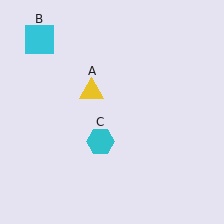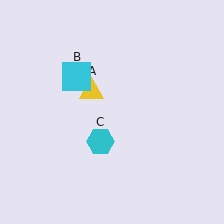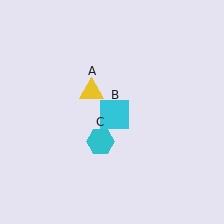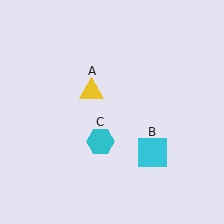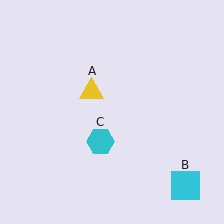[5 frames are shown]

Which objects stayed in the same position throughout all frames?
Yellow triangle (object A) and cyan hexagon (object C) remained stationary.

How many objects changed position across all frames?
1 object changed position: cyan square (object B).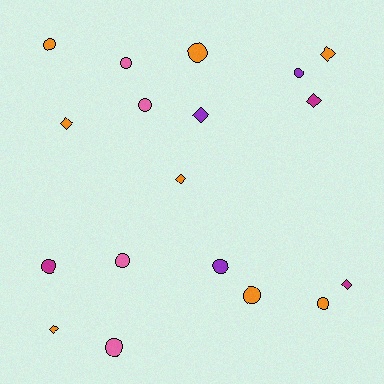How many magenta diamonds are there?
There are 2 magenta diamonds.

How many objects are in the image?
There are 18 objects.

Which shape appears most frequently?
Circle, with 11 objects.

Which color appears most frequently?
Orange, with 8 objects.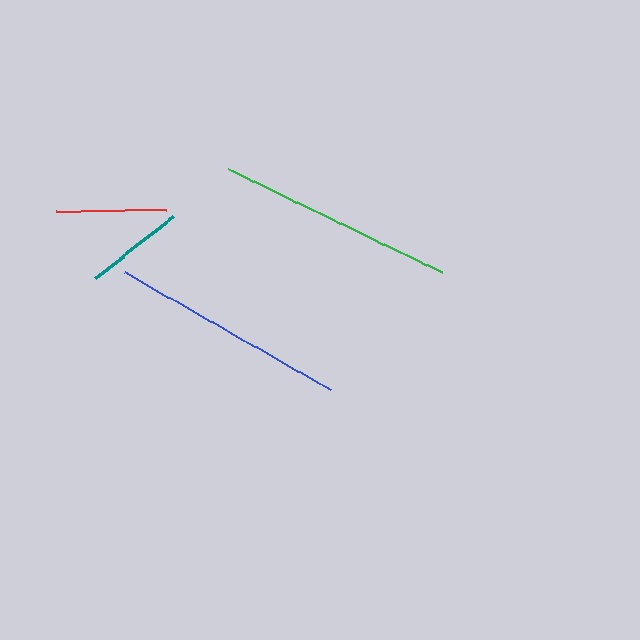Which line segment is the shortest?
The teal line is the shortest at approximately 99 pixels.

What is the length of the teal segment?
The teal segment is approximately 99 pixels long.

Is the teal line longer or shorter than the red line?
The red line is longer than the teal line.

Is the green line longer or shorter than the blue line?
The green line is longer than the blue line.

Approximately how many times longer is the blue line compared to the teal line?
The blue line is approximately 2.4 times the length of the teal line.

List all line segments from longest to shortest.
From longest to shortest: green, blue, red, teal.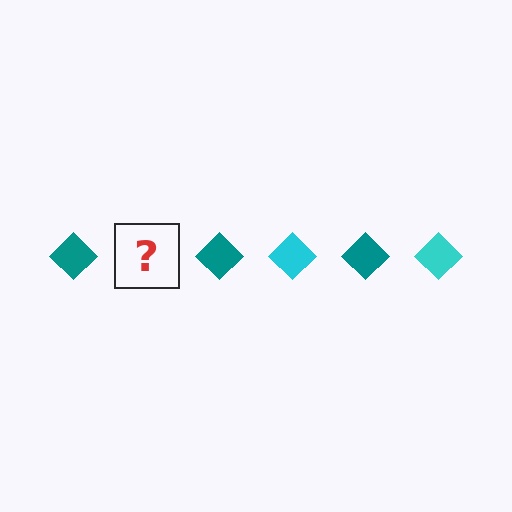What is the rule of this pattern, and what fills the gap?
The rule is that the pattern cycles through teal, cyan diamonds. The gap should be filled with a cyan diamond.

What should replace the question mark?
The question mark should be replaced with a cyan diamond.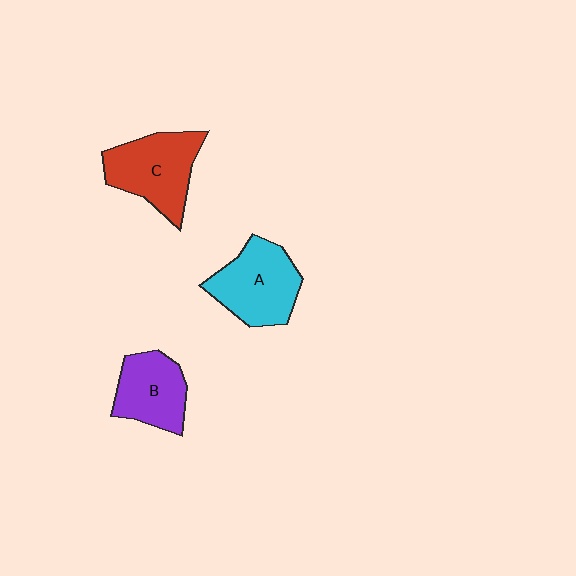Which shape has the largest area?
Shape C (red).